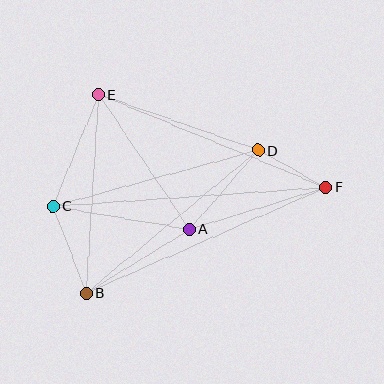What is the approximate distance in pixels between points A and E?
The distance between A and E is approximately 162 pixels.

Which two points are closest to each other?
Points D and F are closest to each other.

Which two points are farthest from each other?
Points C and F are farthest from each other.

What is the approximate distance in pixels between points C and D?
The distance between C and D is approximately 213 pixels.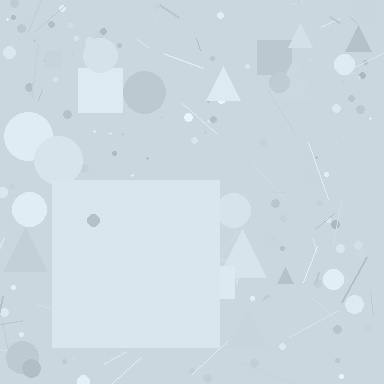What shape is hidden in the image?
A square is hidden in the image.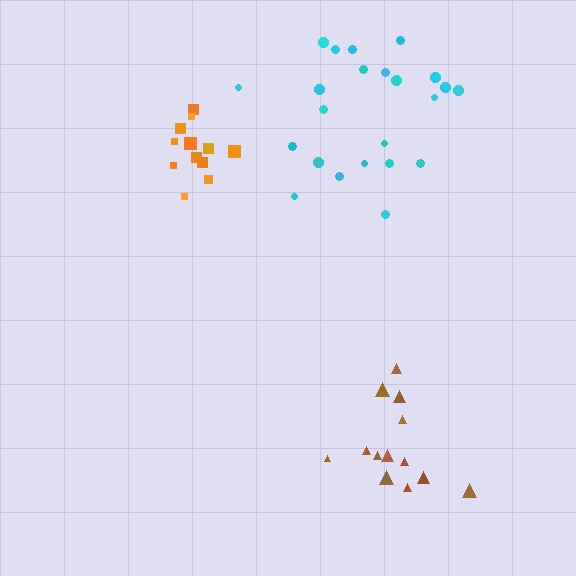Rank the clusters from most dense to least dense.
orange, cyan, brown.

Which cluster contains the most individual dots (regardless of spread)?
Cyan (23).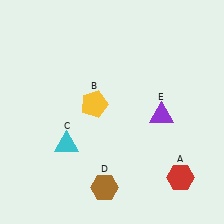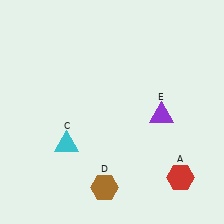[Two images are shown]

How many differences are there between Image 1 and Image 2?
There is 1 difference between the two images.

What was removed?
The yellow pentagon (B) was removed in Image 2.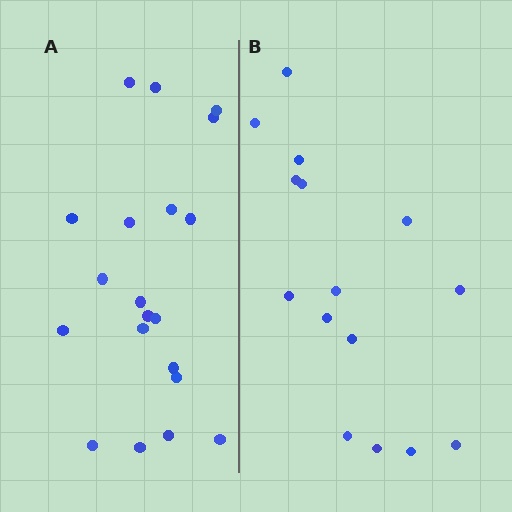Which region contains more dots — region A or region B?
Region A (the left region) has more dots.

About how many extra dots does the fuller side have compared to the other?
Region A has about 5 more dots than region B.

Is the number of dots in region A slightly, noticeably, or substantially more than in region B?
Region A has noticeably more, but not dramatically so. The ratio is roughly 1.3 to 1.